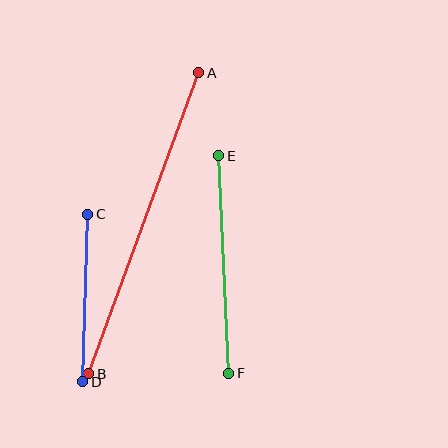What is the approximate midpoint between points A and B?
The midpoint is at approximately (144, 223) pixels.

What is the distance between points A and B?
The distance is approximately 320 pixels.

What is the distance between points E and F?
The distance is approximately 218 pixels.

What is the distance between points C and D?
The distance is approximately 168 pixels.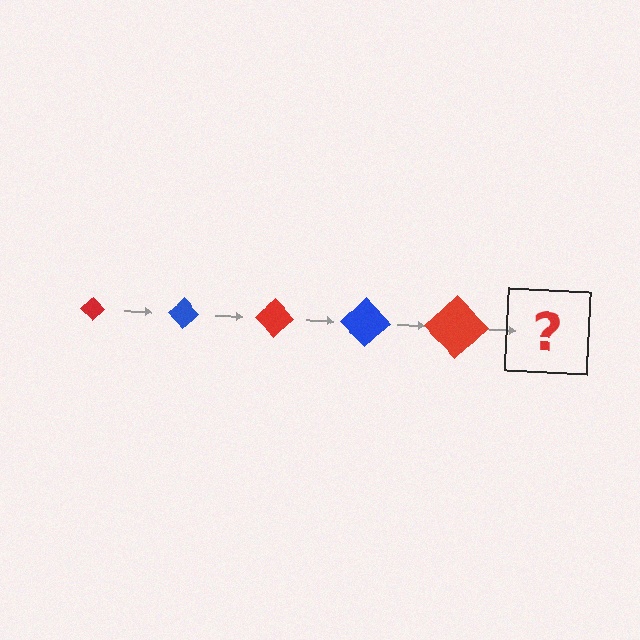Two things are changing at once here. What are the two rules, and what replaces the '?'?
The two rules are that the diamond grows larger each step and the color cycles through red and blue. The '?' should be a blue diamond, larger than the previous one.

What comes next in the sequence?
The next element should be a blue diamond, larger than the previous one.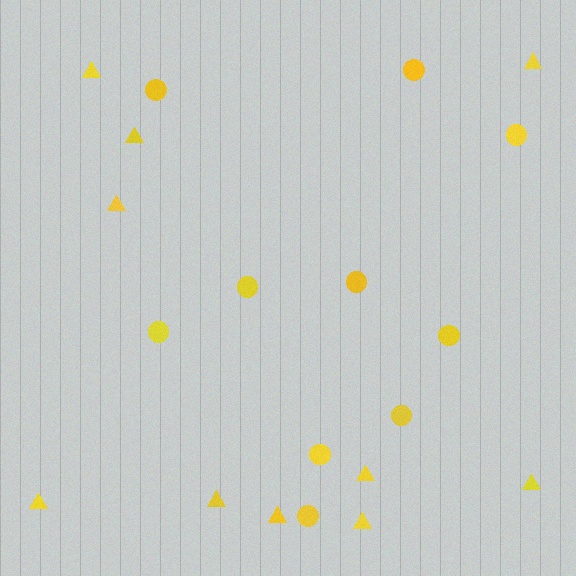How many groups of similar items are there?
There are 2 groups: one group of circles (10) and one group of triangles (10).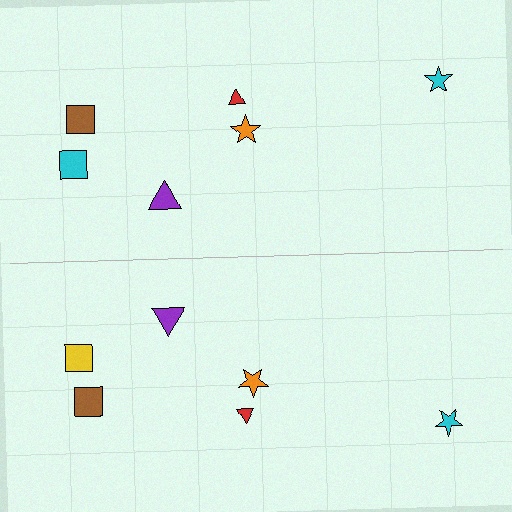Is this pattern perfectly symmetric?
No, the pattern is not perfectly symmetric. The yellow square on the bottom side breaks the symmetry — its mirror counterpart is cyan.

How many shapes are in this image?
There are 12 shapes in this image.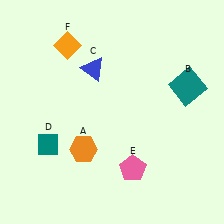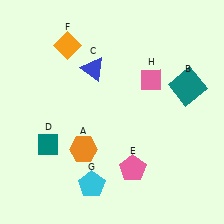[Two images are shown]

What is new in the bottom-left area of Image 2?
A cyan pentagon (G) was added in the bottom-left area of Image 2.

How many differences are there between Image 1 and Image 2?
There are 2 differences between the two images.